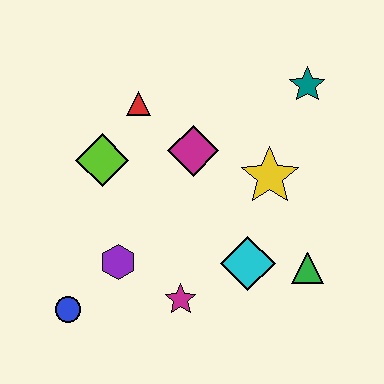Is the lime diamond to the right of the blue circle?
Yes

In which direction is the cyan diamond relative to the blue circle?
The cyan diamond is to the right of the blue circle.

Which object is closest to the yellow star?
The magenta diamond is closest to the yellow star.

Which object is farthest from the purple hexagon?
The teal star is farthest from the purple hexagon.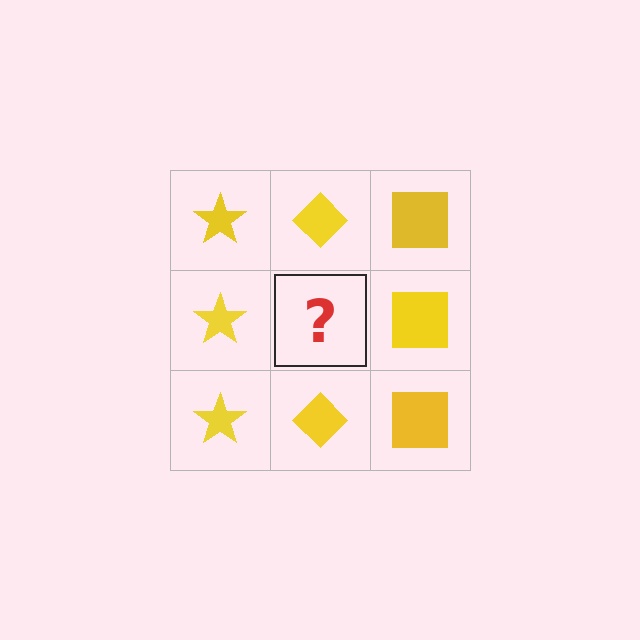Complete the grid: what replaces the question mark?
The question mark should be replaced with a yellow diamond.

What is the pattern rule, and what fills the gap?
The rule is that each column has a consistent shape. The gap should be filled with a yellow diamond.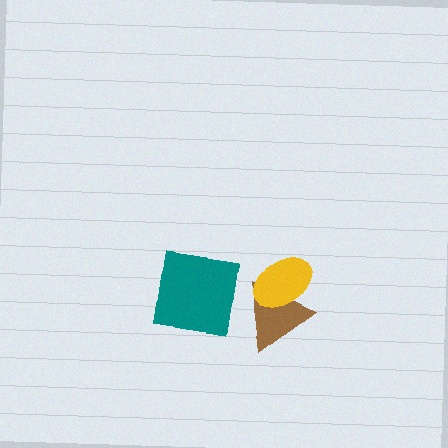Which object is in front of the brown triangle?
The yellow ellipse is in front of the brown triangle.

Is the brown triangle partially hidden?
Yes, it is partially covered by another shape.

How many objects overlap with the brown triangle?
1 object overlaps with the brown triangle.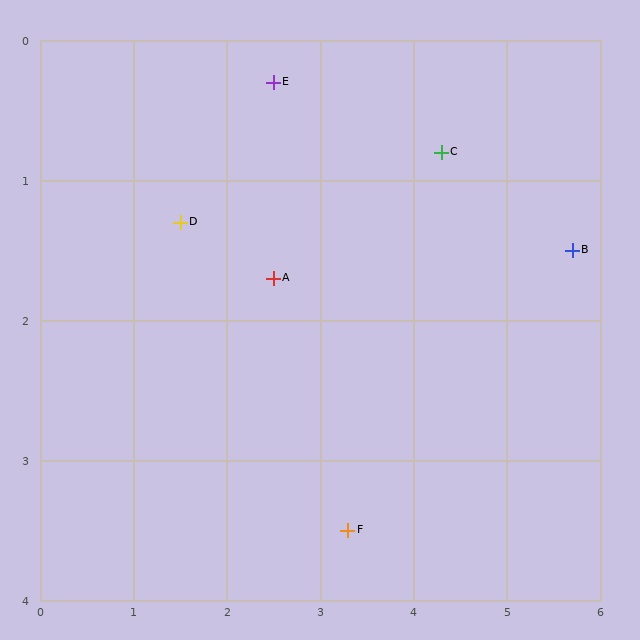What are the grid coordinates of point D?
Point D is at approximately (1.5, 1.3).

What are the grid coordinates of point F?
Point F is at approximately (3.3, 3.5).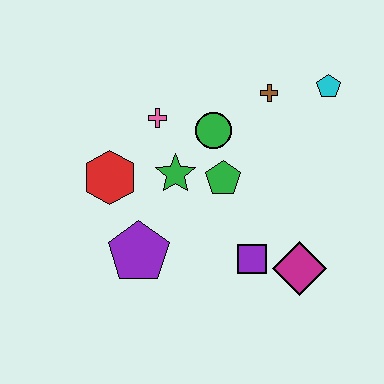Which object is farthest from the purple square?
The cyan pentagon is farthest from the purple square.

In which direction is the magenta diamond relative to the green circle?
The magenta diamond is below the green circle.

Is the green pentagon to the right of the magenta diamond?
No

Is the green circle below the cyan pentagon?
Yes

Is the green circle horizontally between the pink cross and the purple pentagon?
No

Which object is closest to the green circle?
The green pentagon is closest to the green circle.